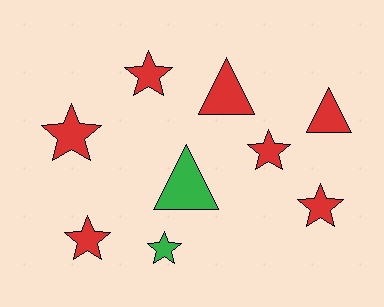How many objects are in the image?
There are 9 objects.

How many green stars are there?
There is 1 green star.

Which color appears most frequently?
Red, with 7 objects.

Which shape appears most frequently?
Star, with 6 objects.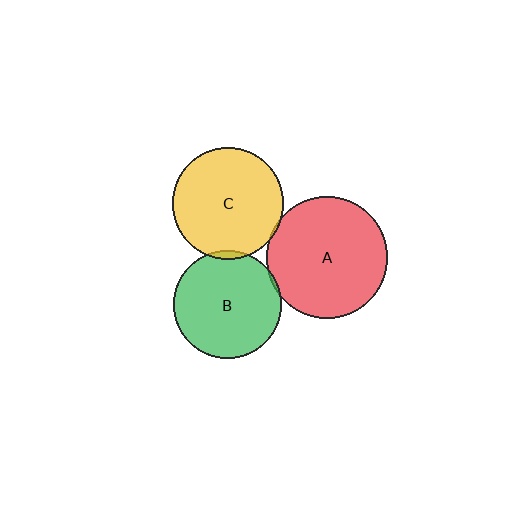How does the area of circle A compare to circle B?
Approximately 1.3 times.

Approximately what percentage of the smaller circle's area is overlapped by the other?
Approximately 5%.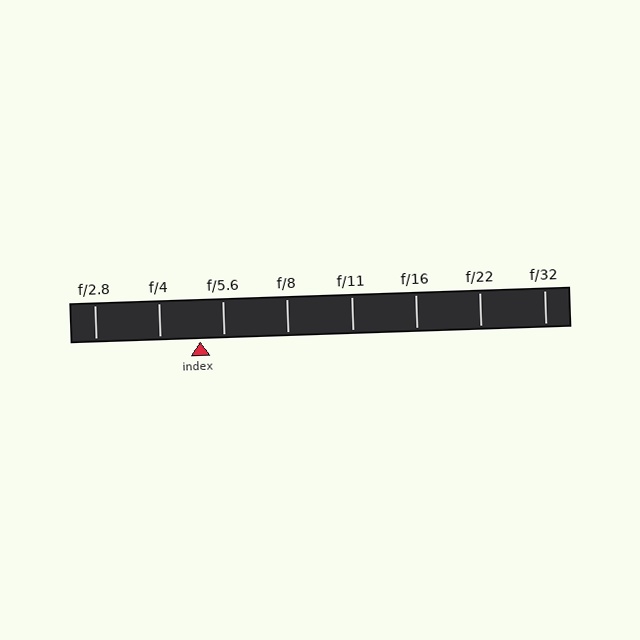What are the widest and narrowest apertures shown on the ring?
The widest aperture shown is f/2.8 and the narrowest is f/32.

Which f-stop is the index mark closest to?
The index mark is closest to f/5.6.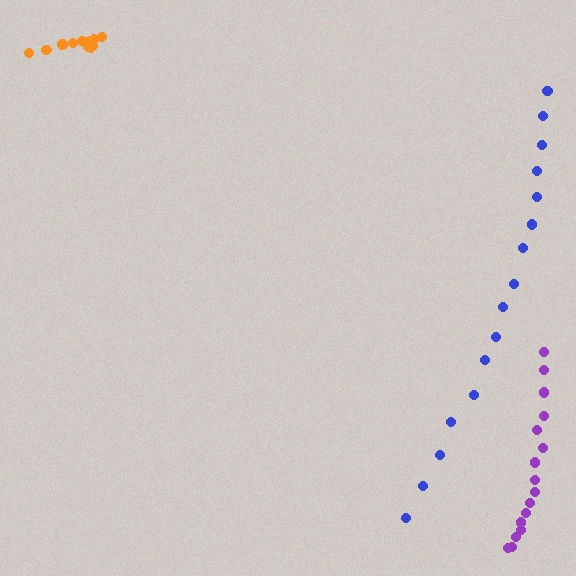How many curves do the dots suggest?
There are 3 distinct paths.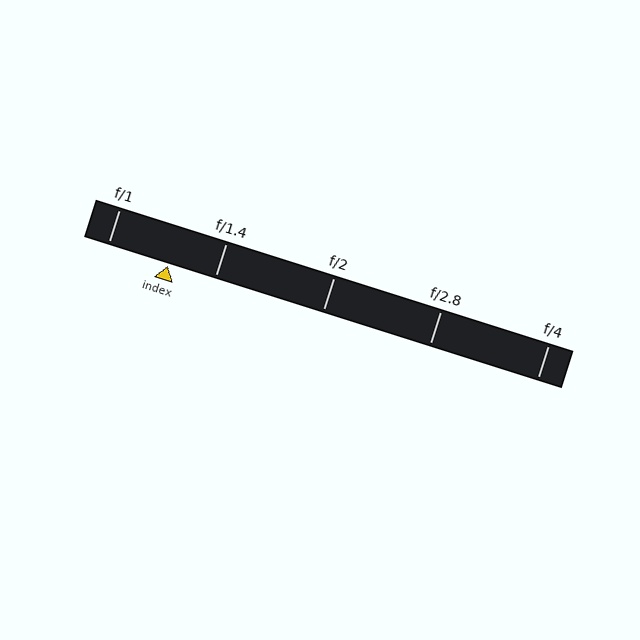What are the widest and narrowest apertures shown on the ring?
The widest aperture shown is f/1 and the narrowest is f/4.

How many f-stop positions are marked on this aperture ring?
There are 5 f-stop positions marked.